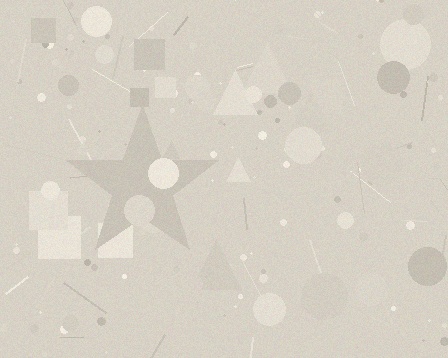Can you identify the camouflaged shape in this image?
The camouflaged shape is a star.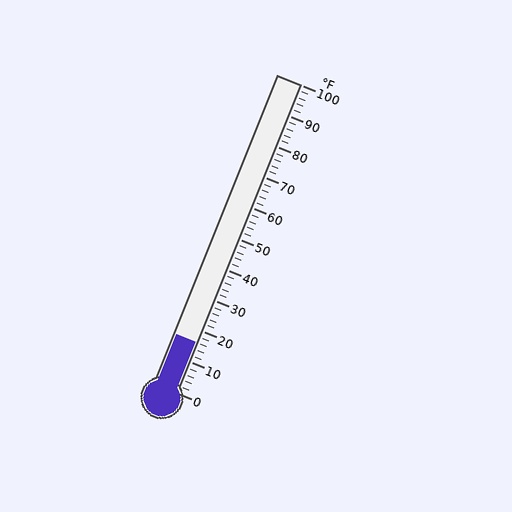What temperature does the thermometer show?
The thermometer shows approximately 16°F.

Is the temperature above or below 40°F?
The temperature is below 40°F.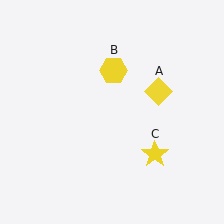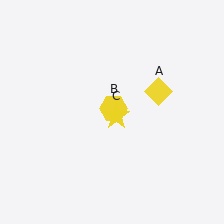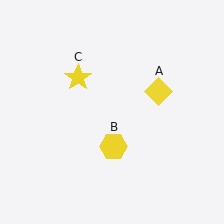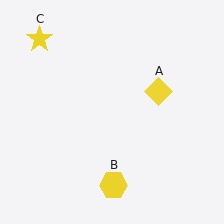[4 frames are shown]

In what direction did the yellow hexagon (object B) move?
The yellow hexagon (object B) moved down.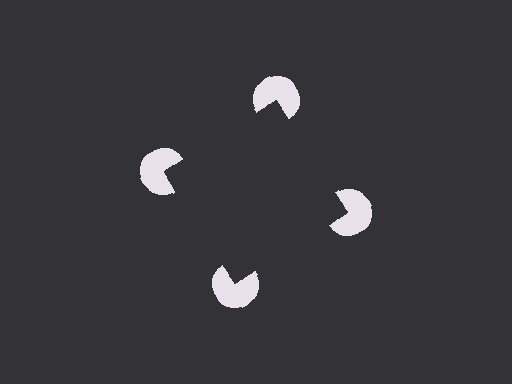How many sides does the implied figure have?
4 sides.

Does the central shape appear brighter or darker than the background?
It typically appears slightly darker than the background, even though no actual brightness change is drawn.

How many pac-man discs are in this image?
There are 4 — one at each vertex of the illusory square.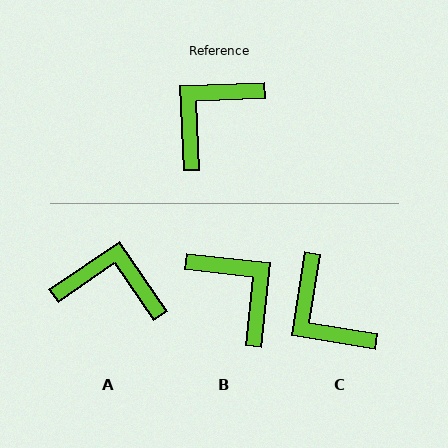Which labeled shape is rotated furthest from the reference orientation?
B, about 98 degrees away.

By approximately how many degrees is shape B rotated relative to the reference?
Approximately 98 degrees clockwise.